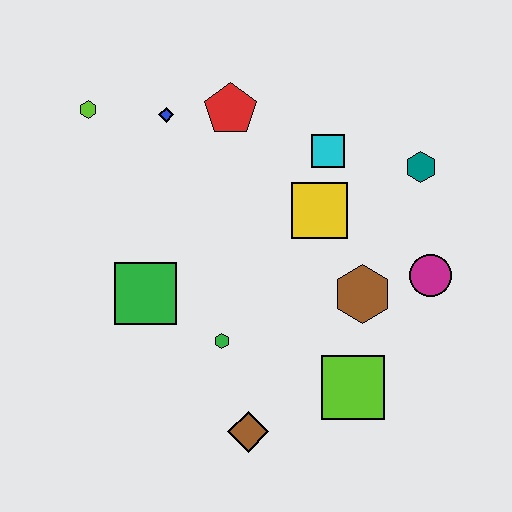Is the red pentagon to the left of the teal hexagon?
Yes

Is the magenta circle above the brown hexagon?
Yes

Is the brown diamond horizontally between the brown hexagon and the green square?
Yes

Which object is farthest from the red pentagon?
The brown diamond is farthest from the red pentagon.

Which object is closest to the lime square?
The brown hexagon is closest to the lime square.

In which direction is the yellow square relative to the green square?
The yellow square is to the right of the green square.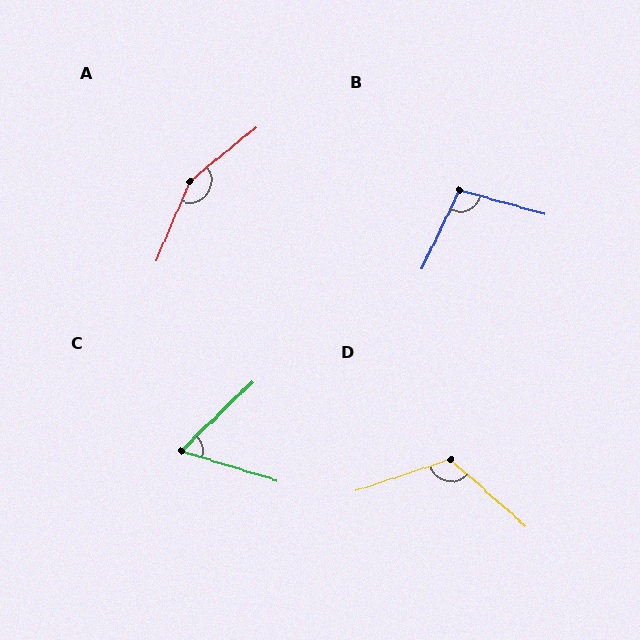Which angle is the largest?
A, at approximately 152 degrees.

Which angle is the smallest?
C, at approximately 61 degrees.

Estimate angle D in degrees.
Approximately 120 degrees.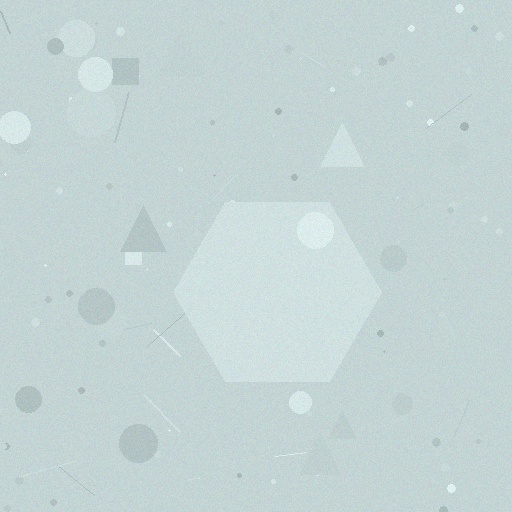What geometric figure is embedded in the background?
A hexagon is embedded in the background.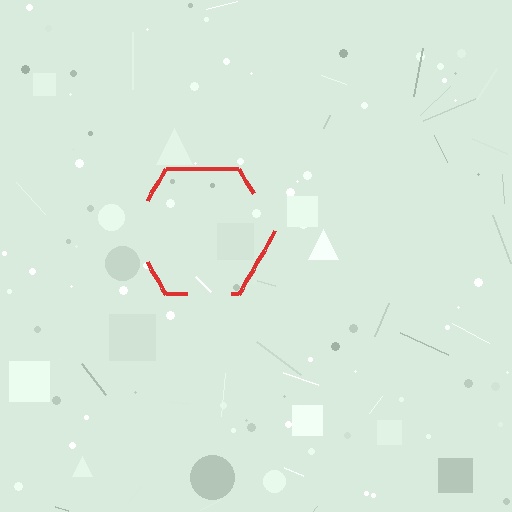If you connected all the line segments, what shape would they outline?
They would outline a hexagon.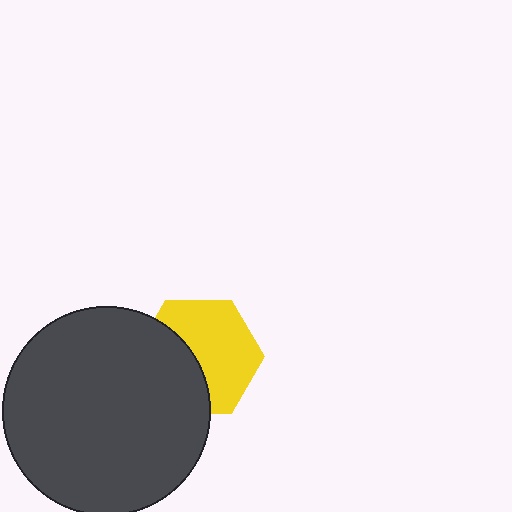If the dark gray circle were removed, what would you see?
You would see the complete yellow hexagon.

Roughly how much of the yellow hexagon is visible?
About half of it is visible (roughly 59%).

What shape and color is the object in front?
The object in front is a dark gray circle.